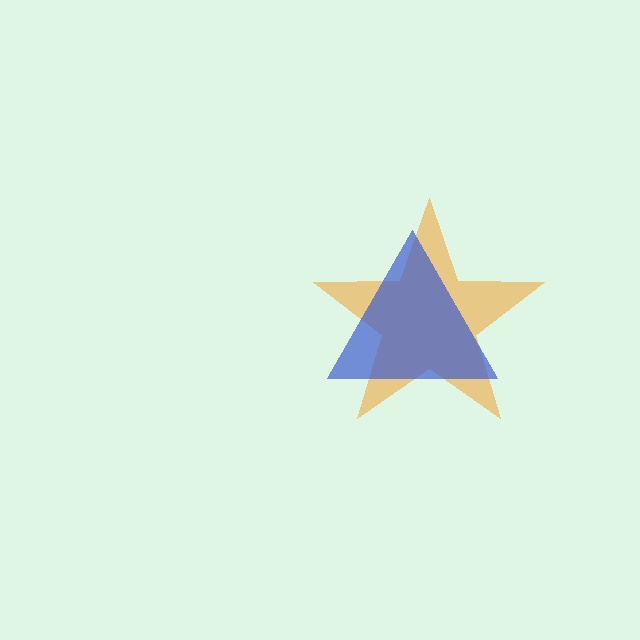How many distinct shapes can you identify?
There are 2 distinct shapes: an orange star, a blue triangle.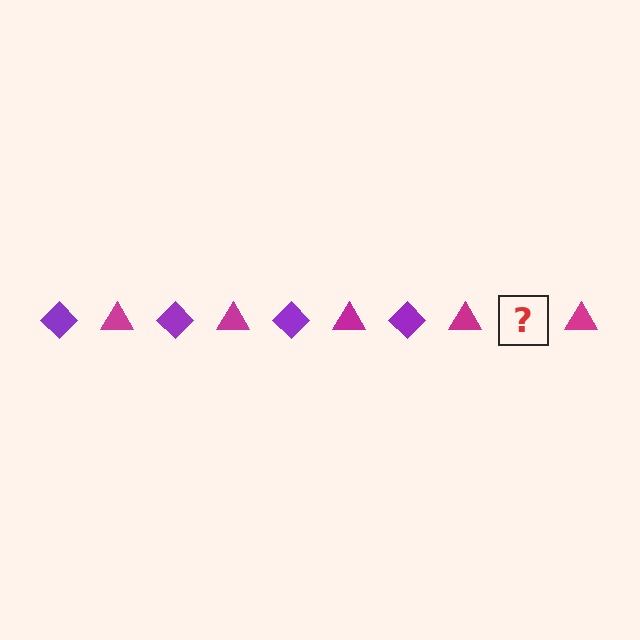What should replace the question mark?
The question mark should be replaced with a purple diamond.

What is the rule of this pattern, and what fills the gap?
The rule is that the pattern alternates between purple diamond and magenta triangle. The gap should be filled with a purple diamond.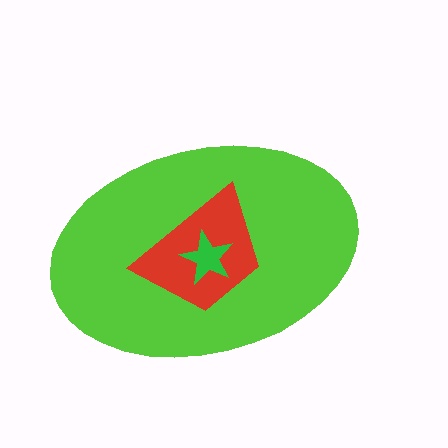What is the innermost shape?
The green star.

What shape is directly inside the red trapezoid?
The green star.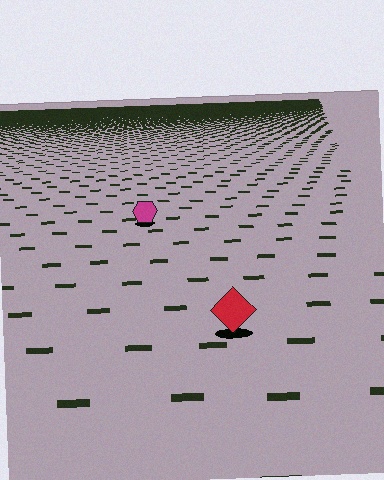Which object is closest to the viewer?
The red diamond is closest. The texture marks near it are larger and more spread out.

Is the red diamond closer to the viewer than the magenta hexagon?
Yes. The red diamond is closer — you can tell from the texture gradient: the ground texture is coarser near it.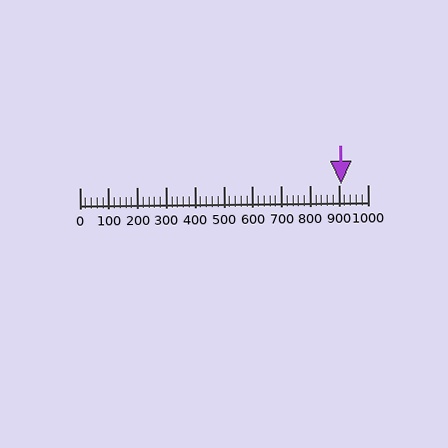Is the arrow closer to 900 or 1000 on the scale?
The arrow is closer to 900.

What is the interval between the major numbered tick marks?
The major tick marks are spaced 100 units apart.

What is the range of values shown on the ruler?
The ruler shows values from 0 to 1000.